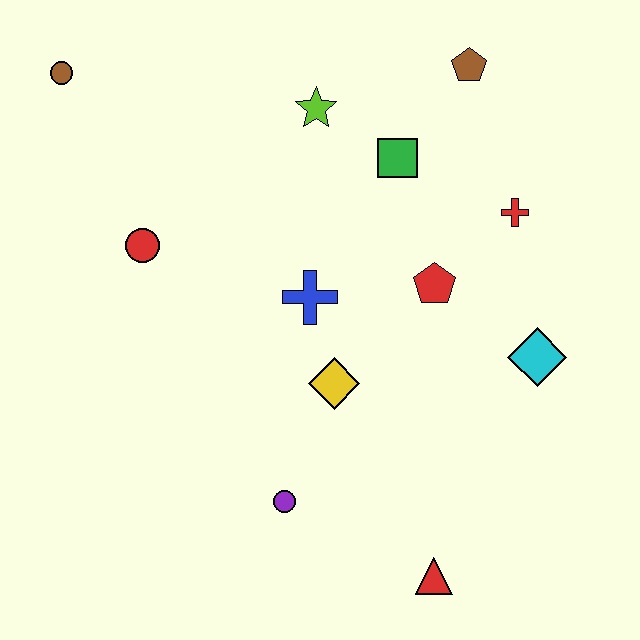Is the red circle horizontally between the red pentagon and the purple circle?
No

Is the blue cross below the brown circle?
Yes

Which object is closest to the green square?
The lime star is closest to the green square.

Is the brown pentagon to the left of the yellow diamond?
No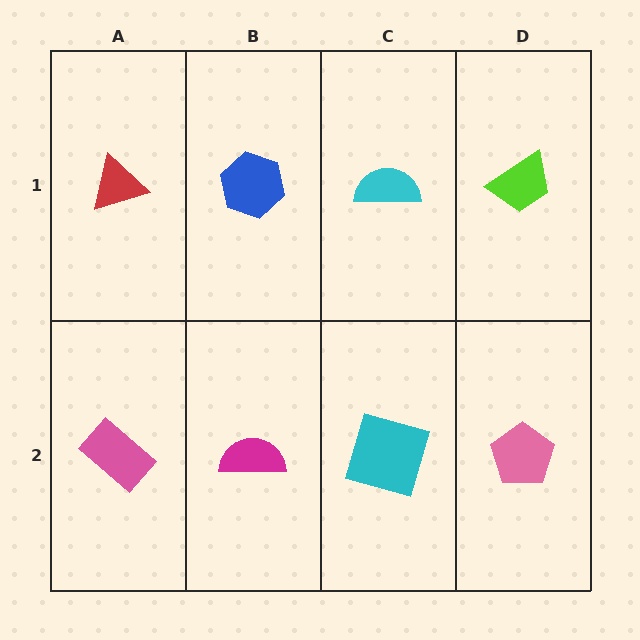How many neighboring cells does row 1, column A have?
2.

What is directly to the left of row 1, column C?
A blue hexagon.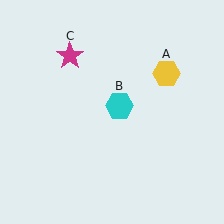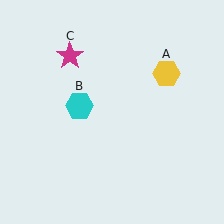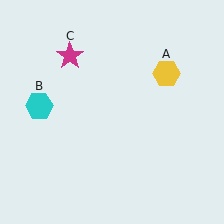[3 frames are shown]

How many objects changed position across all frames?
1 object changed position: cyan hexagon (object B).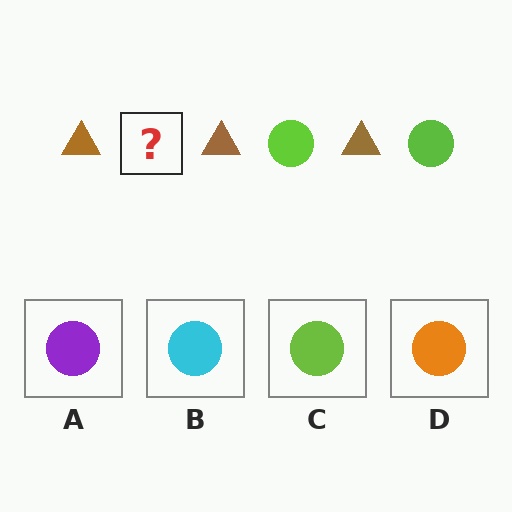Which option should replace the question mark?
Option C.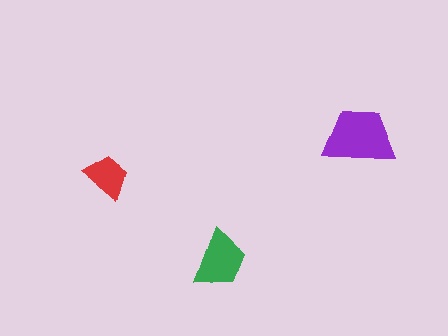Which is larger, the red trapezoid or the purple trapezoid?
The purple one.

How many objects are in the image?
There are 3 objects in the image.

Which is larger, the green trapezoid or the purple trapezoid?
The purple one.